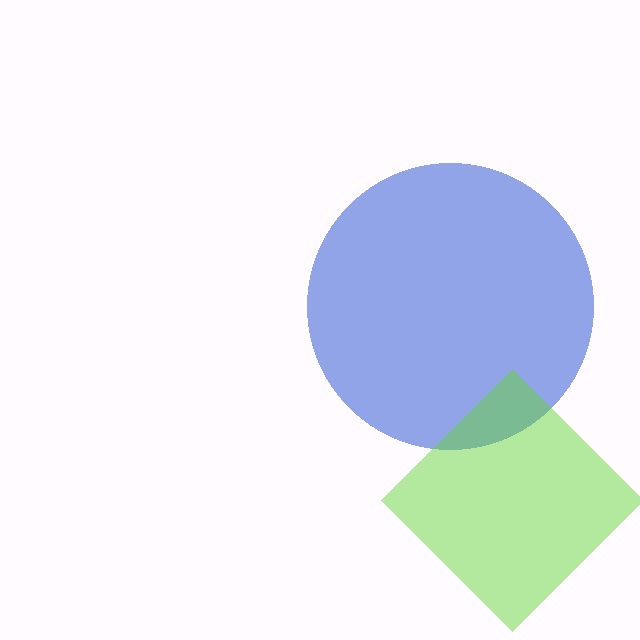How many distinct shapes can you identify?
There are 2 distinct shapes: a blue circle, a lime diamond.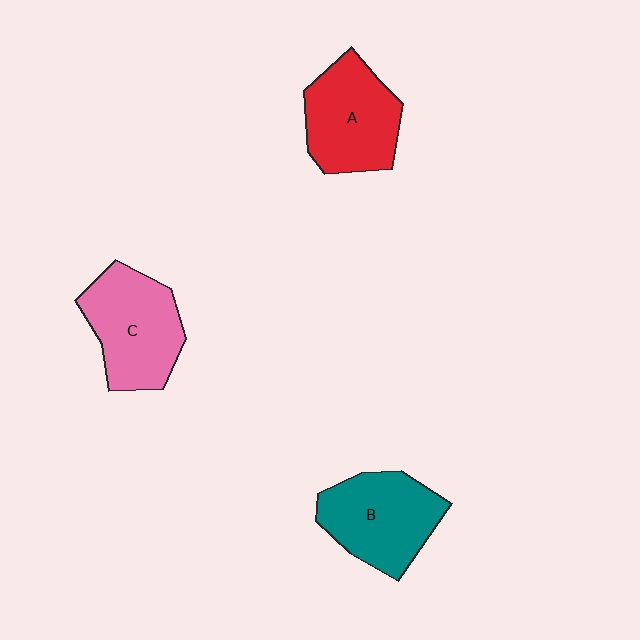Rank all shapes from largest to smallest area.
From largest to smallest: C (pink), B (teal), A (red).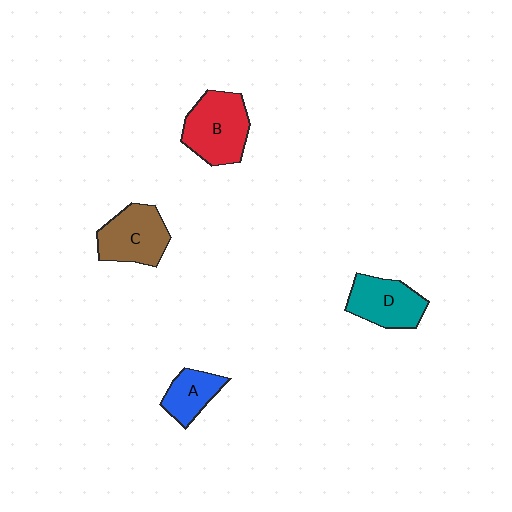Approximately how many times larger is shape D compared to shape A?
Approximately 1.4 times.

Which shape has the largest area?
Shape B (red).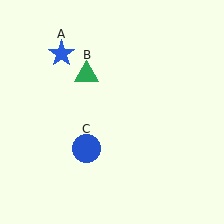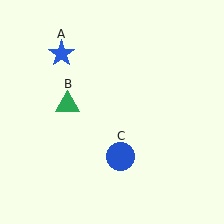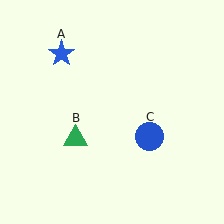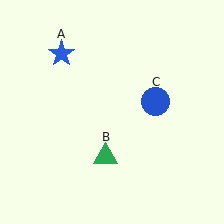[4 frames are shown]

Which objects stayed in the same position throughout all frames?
Blue star (object A) remained stationary.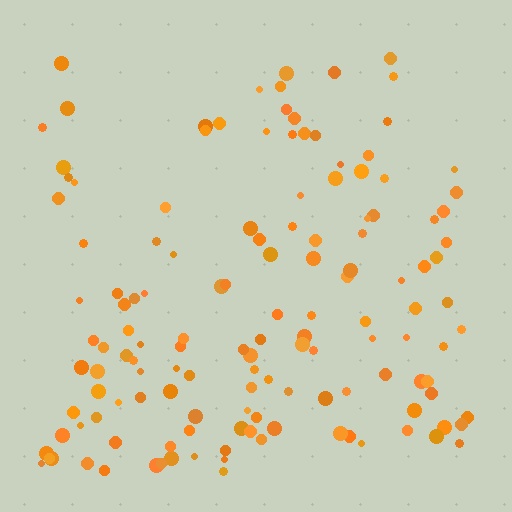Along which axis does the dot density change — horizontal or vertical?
Vertical.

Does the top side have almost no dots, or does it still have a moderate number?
Still a moderate number, just noticeably fewer than the bottom.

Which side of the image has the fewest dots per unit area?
The top.